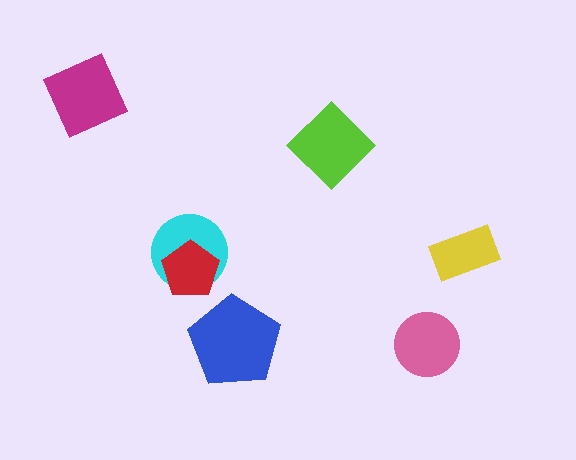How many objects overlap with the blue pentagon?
0 objects overlap with the blue pentagon.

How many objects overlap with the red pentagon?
1 object overlaps with the red pentagon.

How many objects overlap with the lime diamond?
0 objects overlap with the lime diamond.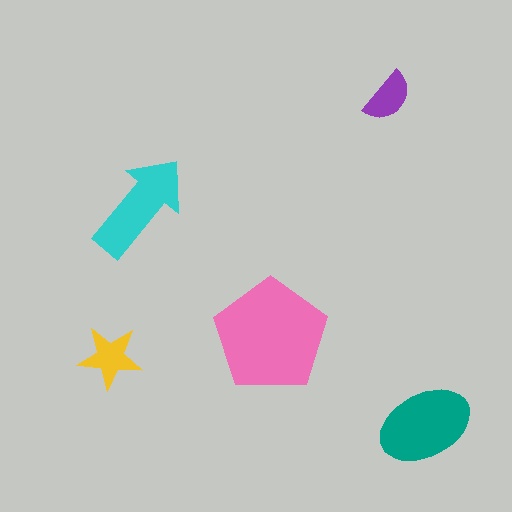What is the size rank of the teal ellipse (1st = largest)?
2nd.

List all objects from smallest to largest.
The purple semicircle, the yellow star, the cyan arrow, the teal ellipse, the pink pentagon.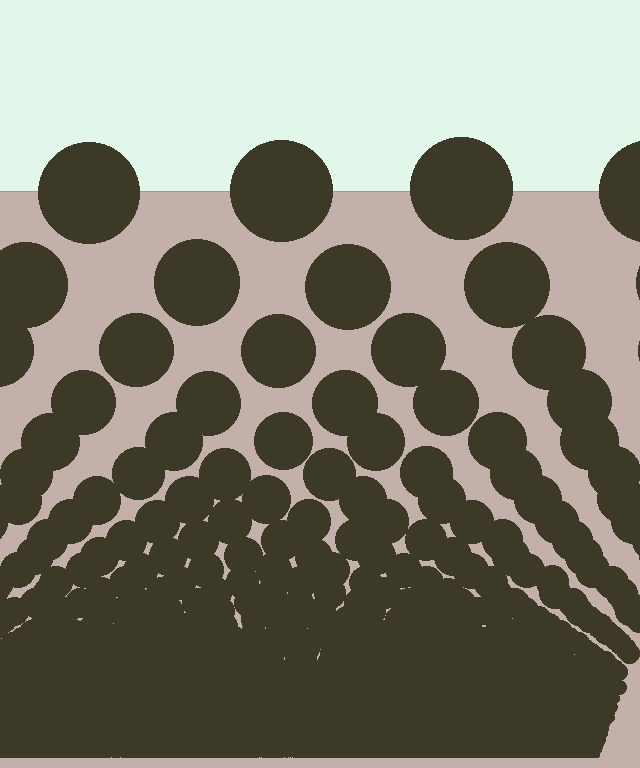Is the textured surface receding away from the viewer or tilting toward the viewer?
The surface appears to tilt toward the viewer. Texture elements get larger and sparser toward the top.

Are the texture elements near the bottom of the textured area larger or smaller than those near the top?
Smaller. The gradient is inverted — elements near the bottom are smaller and denser.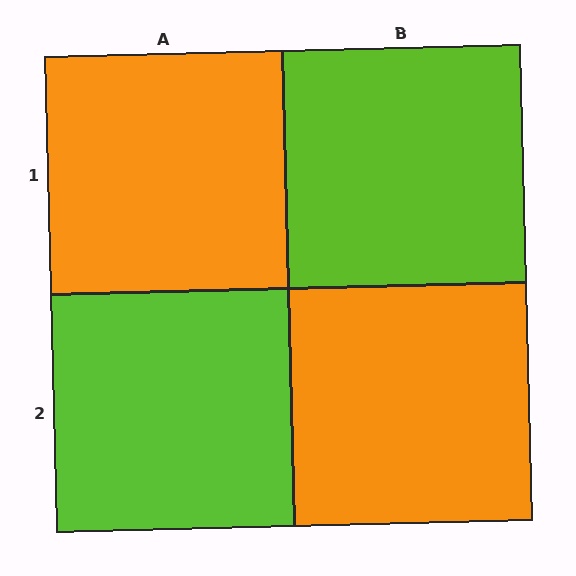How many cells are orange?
2 cells are orange.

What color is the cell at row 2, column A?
Lime.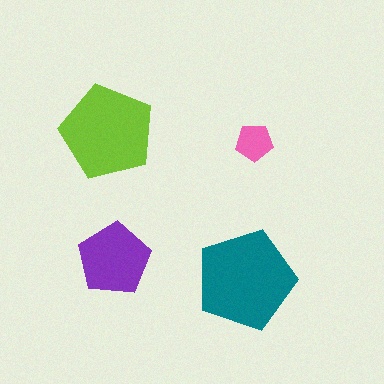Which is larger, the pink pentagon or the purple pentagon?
The purple one.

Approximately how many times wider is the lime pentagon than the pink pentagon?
About 2.5 times wider.